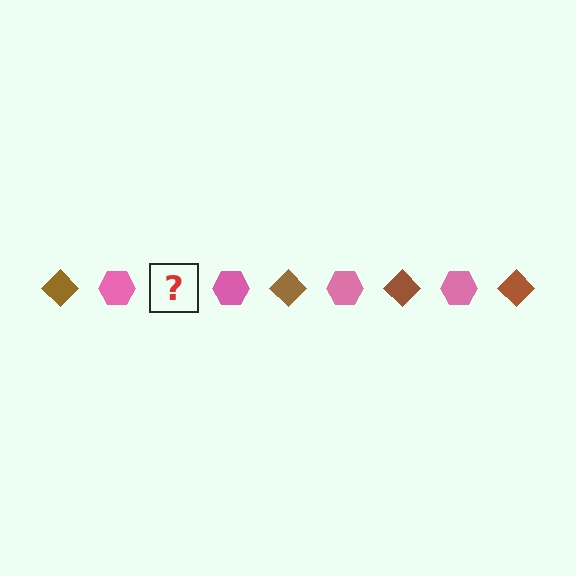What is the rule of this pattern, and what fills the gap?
The rule is that the pattern alternates between brown diamond and pink hexagon. The gap should be filled with a brown diamond.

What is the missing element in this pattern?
The missing element is a brown diamond.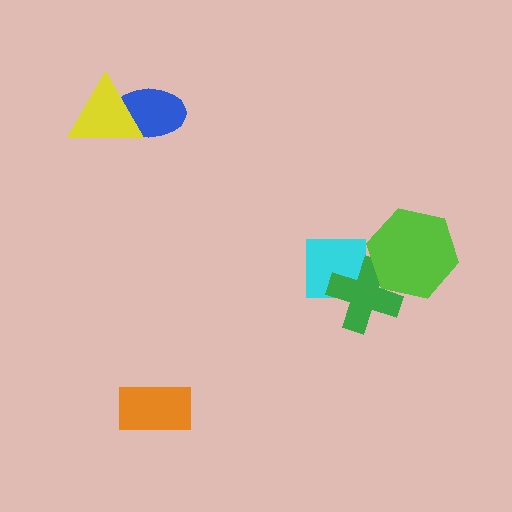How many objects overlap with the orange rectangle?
0 objects overlap with the orange rectangle.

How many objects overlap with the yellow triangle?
1 object overlaps with the yellow triangle.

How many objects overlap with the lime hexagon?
1 object overlaps with the lime hexagon.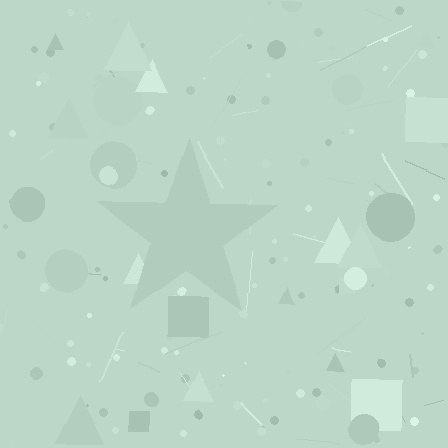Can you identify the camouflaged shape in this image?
The camouflaged shape is a star.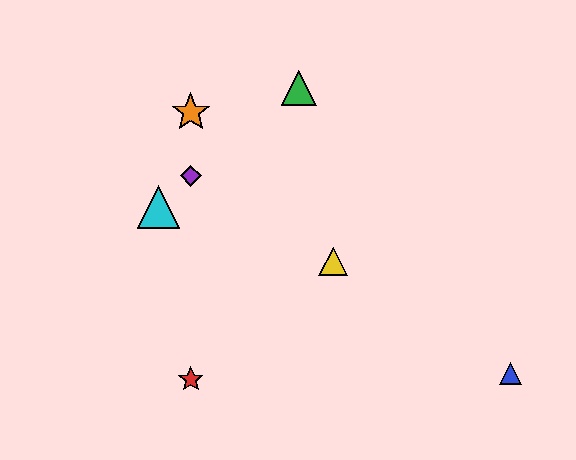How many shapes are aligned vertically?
3 shapes (the red star, the purple diamond, the orange star) are aligned vertically.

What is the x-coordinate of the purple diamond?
The purple diamond is at x≈191.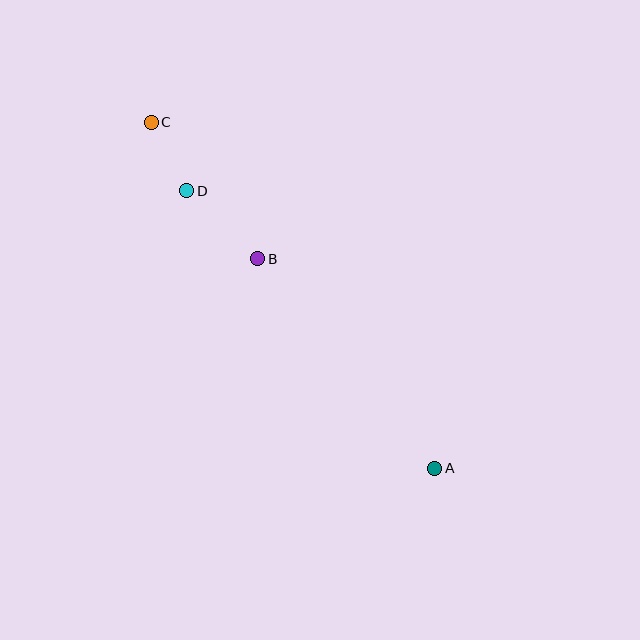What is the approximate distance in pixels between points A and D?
The distance between A and D is approximately 372 pixels.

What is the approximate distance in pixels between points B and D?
The distance between B and D is approximately 98 pixels.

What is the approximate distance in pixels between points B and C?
The distance between B and C is approximately 173 pixels.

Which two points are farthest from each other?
Points A and C are farthest from each other.